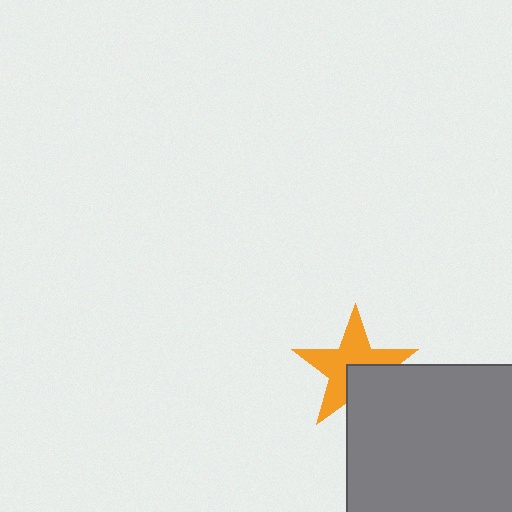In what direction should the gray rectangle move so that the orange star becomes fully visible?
The gray rectangle should move toward the lower-right. That is the shortest direction to clear the overlap and leave the orange star fully visible.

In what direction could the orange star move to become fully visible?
The orange star could move toward the upper-left. That would shift it out from behind the gray rectangle entirely.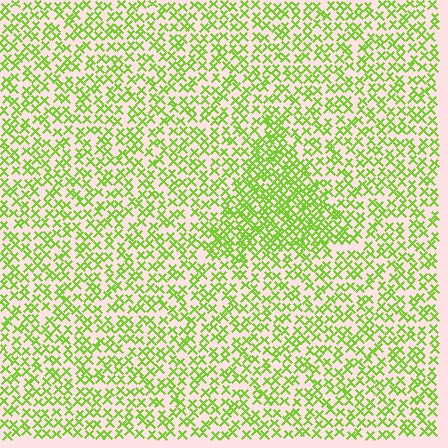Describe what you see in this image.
The image contains small lime elements arranged at two different densities. A triangle-shaped region is visible where the elements are more densely packed than the surrounding area.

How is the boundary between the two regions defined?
The boundary is defined by a change in element density (approximately 1.9x ratio). All elements are the same color, size, and shape.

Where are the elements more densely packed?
The elements are more densely packed inside the triangle boundary.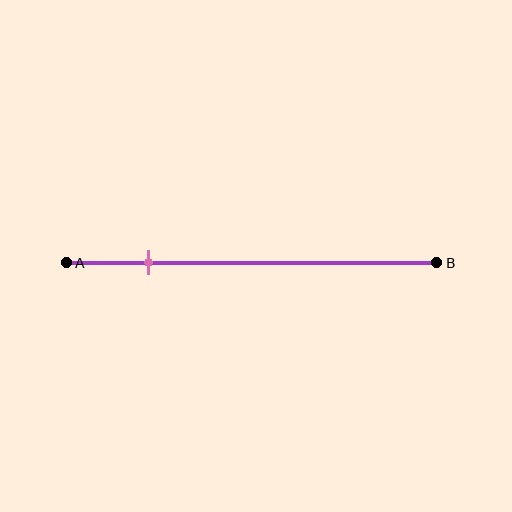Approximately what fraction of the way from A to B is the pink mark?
The pink mark is approximately 20% of the way from A to B.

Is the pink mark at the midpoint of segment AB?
No, the mark is at about 20% from A, not at the 50% midpoint.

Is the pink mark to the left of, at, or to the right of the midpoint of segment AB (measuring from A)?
The pink mark is to the left of the midpoint of segment AB.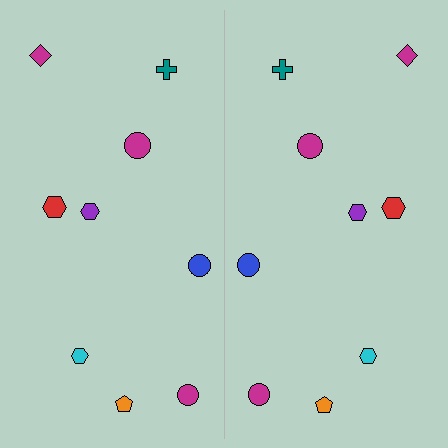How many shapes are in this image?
There are 18 shapes in this image.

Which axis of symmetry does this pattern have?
The pattern has a vertical axis of symmetry running through the center of the image.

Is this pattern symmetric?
Yes, this pattern has bilateral (reflection) symmetry.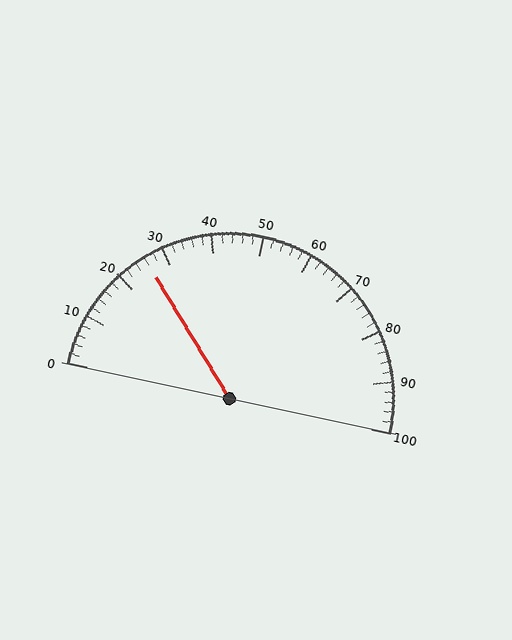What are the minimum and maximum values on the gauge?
The gauge ranges from 0 to 100.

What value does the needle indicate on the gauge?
The needle indicates approximately 26.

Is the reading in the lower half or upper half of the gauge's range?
The reading is in the lower half of the range (0 to 100).